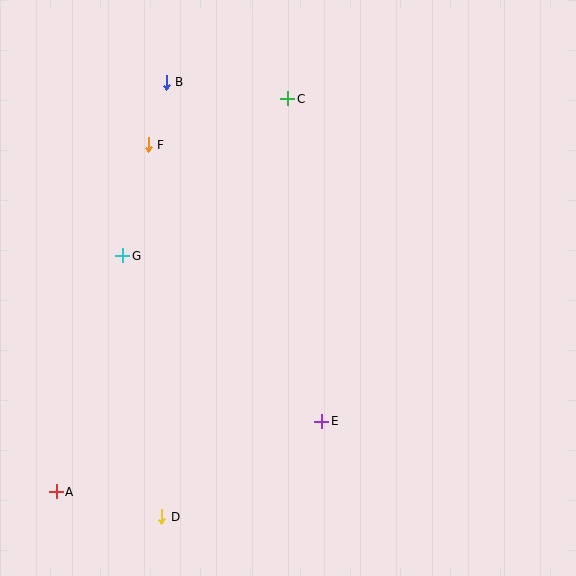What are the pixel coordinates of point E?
Point E is at (322, 421).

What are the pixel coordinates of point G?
Point G is at (123, 256).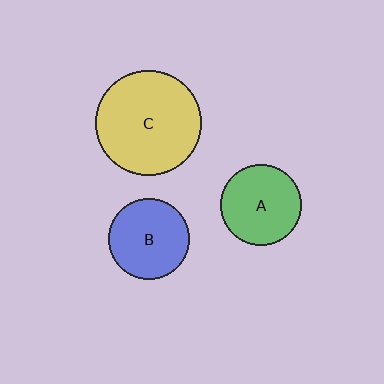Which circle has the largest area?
Circle C (yellow).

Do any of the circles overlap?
No, none of the circles overlap.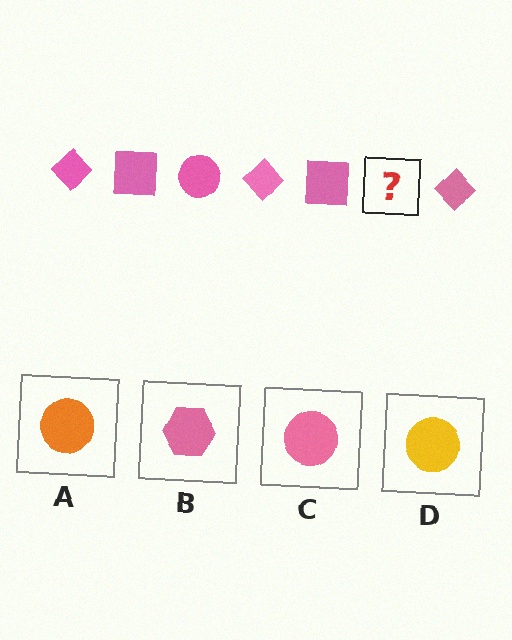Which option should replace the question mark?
Option C.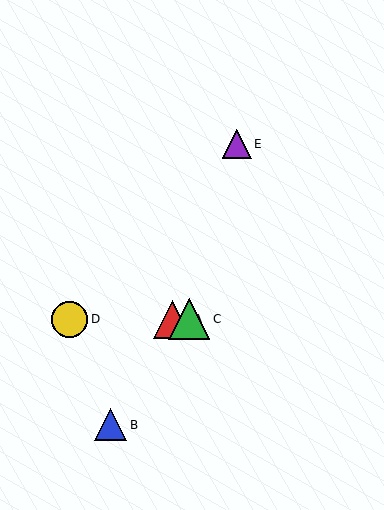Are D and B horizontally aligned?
No, D is at y≈319 and B is at y≈425.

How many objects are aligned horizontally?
3 objects (A, C, D) are aligned horizontally.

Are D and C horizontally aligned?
Yes, both are at y≈319.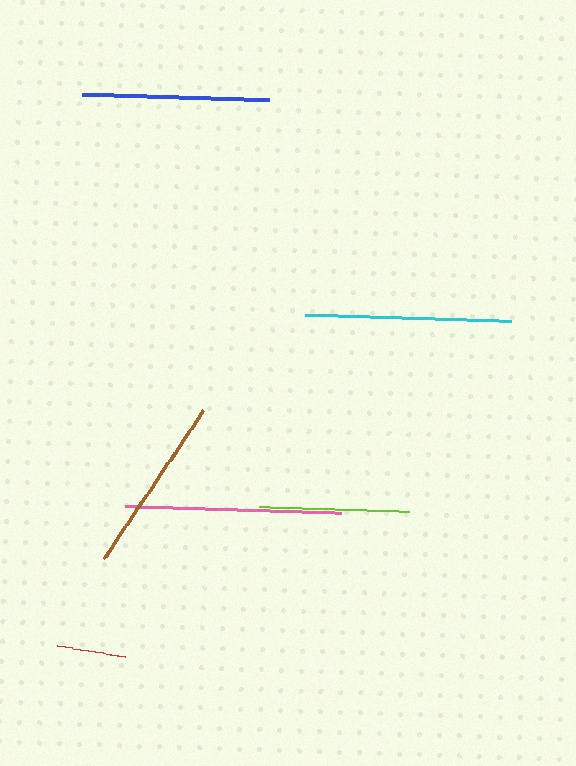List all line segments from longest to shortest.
From longest to shortest: pink, cyan, blue, brown, lime, red.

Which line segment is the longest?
The pink line is the longest at approximately 216 pixels.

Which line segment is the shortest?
The red line is the shortest at approximately 69 pixels.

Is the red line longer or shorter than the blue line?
The blue line is longer than the red line.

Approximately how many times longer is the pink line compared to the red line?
The pink line is approximately 3.1 times the length of the red line.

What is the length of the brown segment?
The brown segment is approximately 178 pixels long.